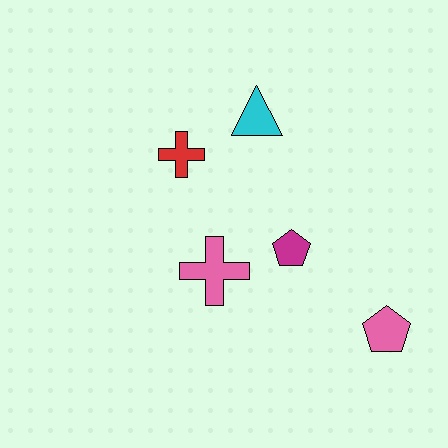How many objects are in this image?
There are 5 objects.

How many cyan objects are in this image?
There is 1 cyan object.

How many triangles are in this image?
There is 1 triangle.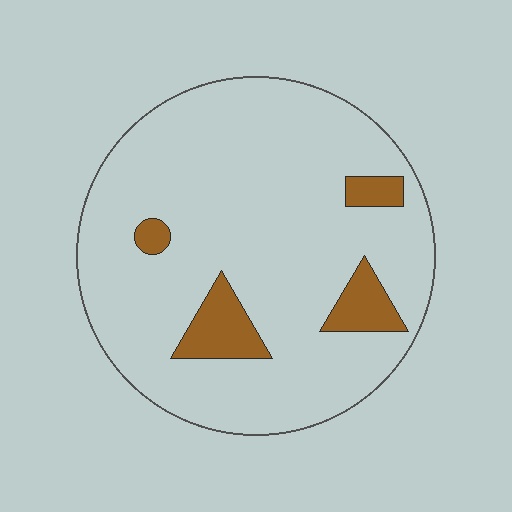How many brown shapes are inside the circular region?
4.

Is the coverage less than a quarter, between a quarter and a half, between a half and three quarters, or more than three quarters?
Less than a quarter.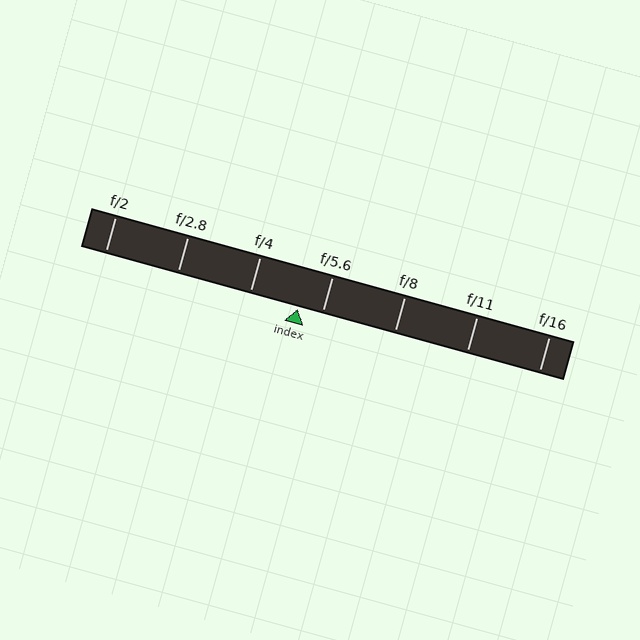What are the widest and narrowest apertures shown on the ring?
The widest aperture shown is f/2 and the narrowest is f/16.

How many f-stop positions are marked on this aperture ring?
There are 7 f-stop positions marked.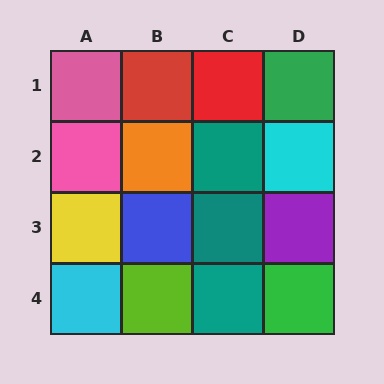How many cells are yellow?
1 cell is yellow.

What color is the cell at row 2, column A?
Pink.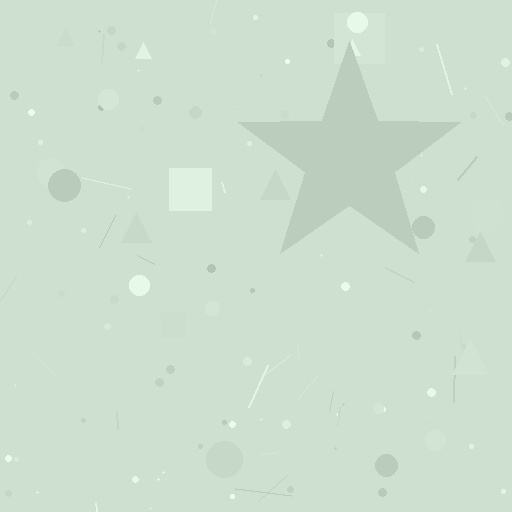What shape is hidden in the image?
A star is hidden in the image.